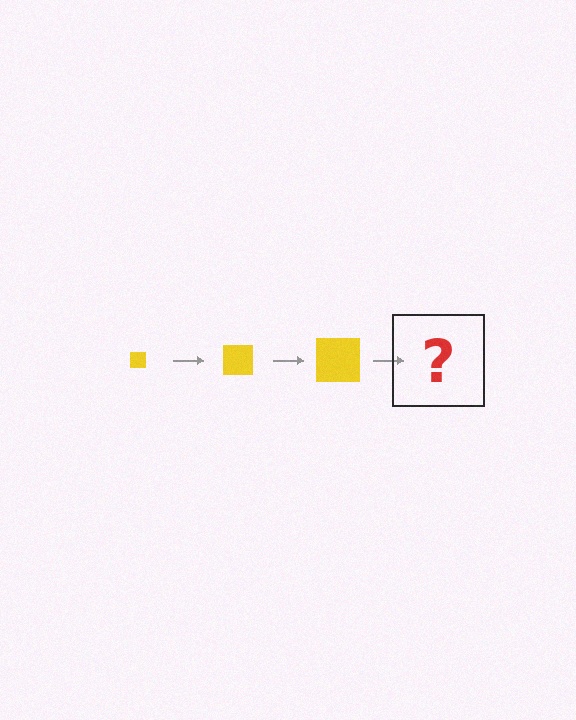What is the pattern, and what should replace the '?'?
The pattern is that the square gets progressively larger each step. The '?' should be a yellow square, larger than the previous one.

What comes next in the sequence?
The next element should be a yellow square, larger than the previous one.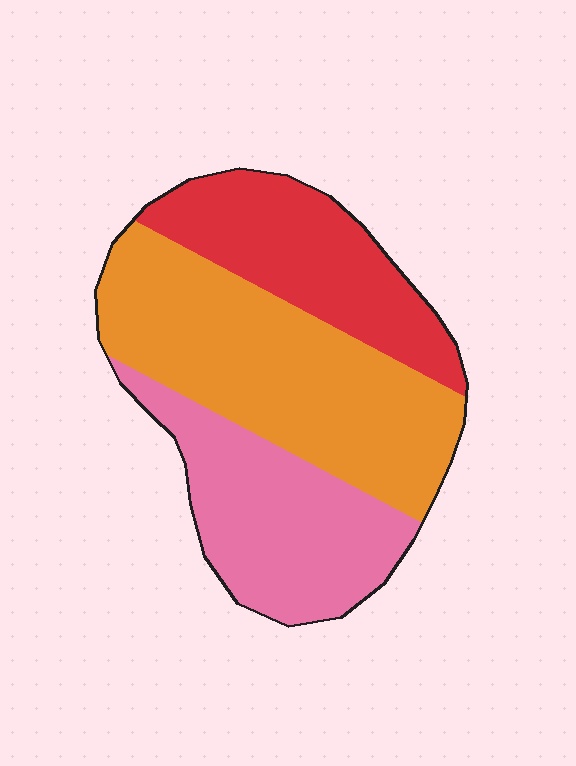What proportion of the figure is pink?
Pink takes up between a sixth and a third of the figure.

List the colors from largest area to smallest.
From largest to smallest: orange, pink, red.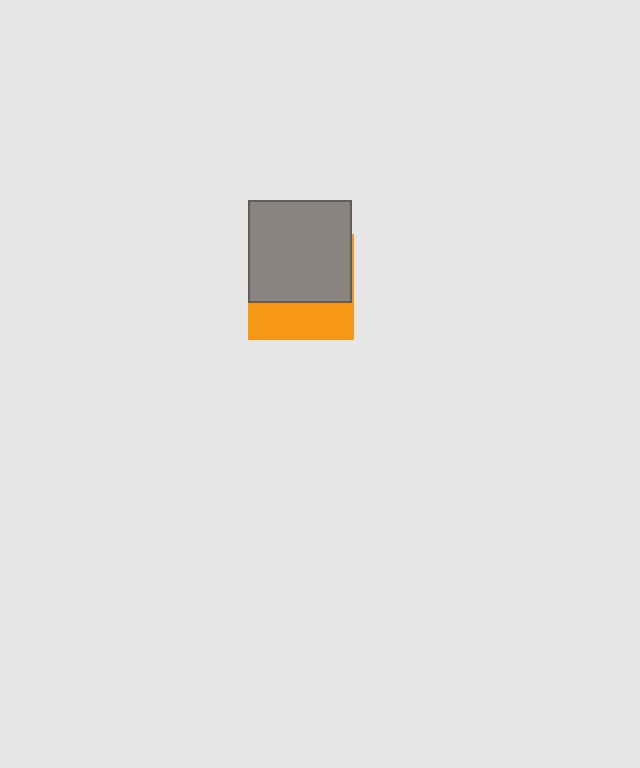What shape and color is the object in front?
The object in front is a gray square.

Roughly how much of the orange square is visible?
A small part of it is visible (roughly 35%).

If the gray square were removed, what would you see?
You would see the complete orange square.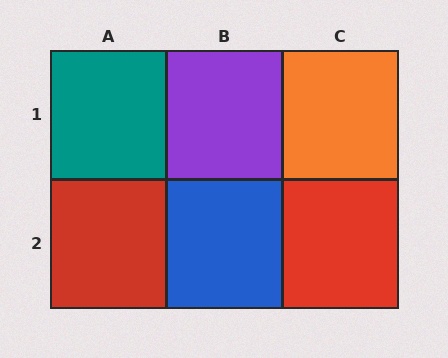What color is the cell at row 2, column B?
Blue.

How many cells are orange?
1 cell is orange.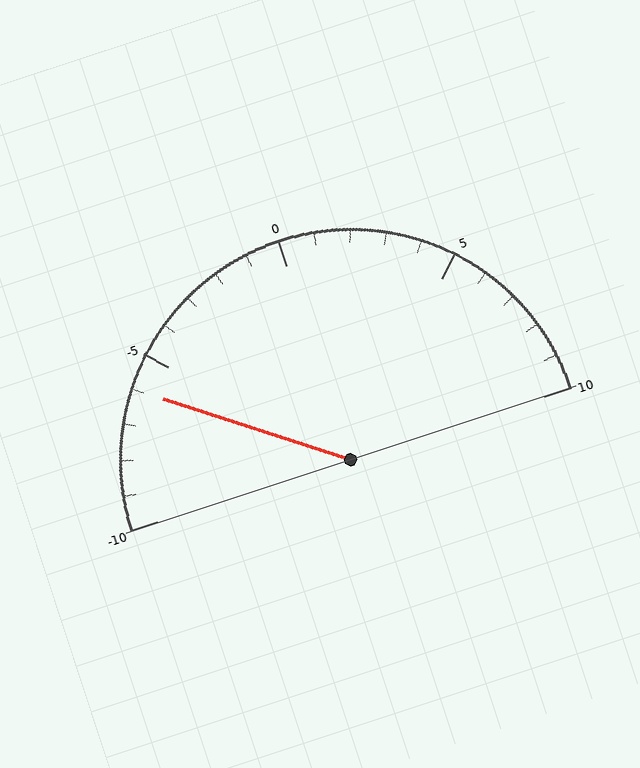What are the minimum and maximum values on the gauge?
The gauge ranges from -10 to 10.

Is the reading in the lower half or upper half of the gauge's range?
The reading is in the lower half of the range (-10 to 10).